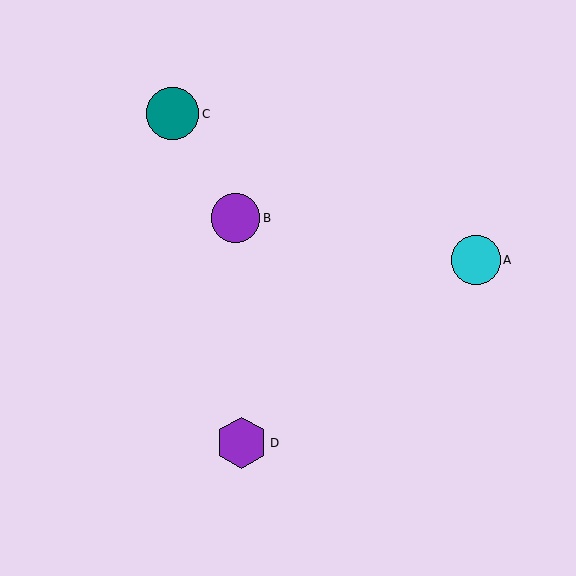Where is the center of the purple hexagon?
The center of the purple hexagon is at (241, 443).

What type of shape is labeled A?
Shape A is a cyan circle.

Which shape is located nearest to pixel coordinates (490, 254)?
The cyan circle (labeled A) at (476, 260) is nearest to that location.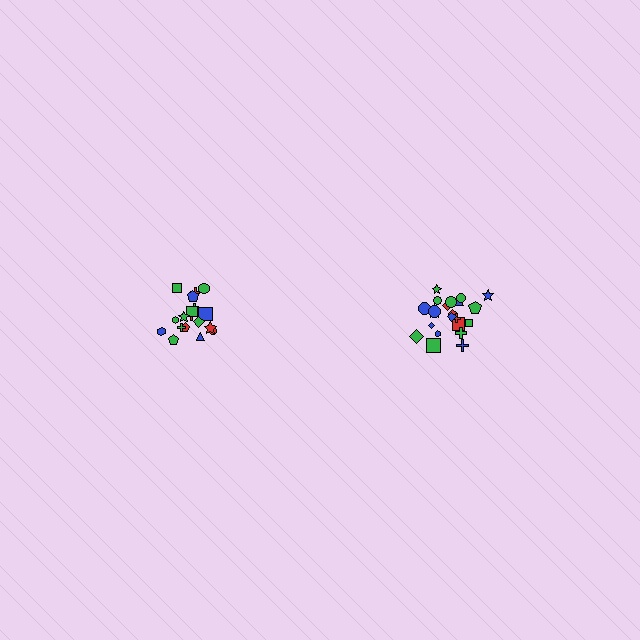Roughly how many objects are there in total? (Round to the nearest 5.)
Roughly 40 objects in total.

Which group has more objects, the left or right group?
The right group.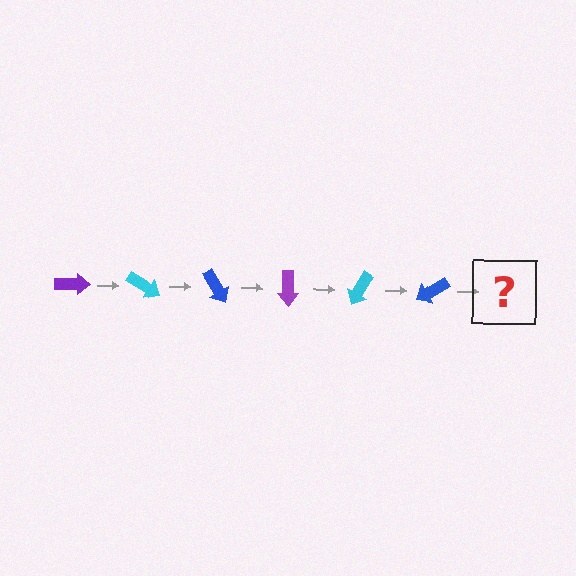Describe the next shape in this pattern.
It should be a purple arrow, rotated 180 degrees from the start.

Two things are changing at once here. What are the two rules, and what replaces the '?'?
The two rules are that it rotates 30 degrees each step and the color cycles through purple, cyan, and blue. The '?' should be a purple arrow, rotated 180 degrees from the start.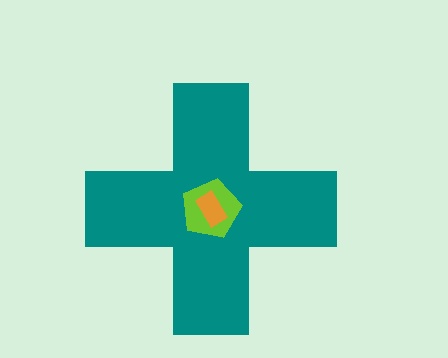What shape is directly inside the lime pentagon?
The orange rectangle.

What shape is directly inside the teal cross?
The lime pentagon.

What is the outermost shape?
The teal cross.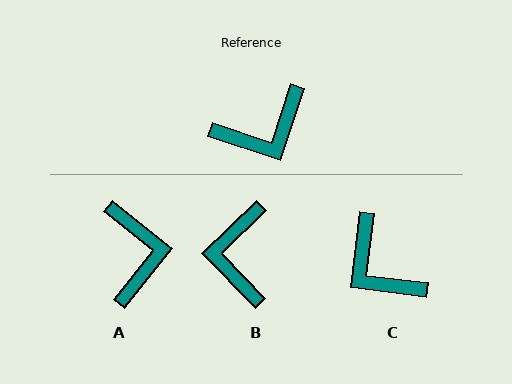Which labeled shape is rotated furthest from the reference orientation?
B, about 118 degrees away.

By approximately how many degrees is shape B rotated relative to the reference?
Approximately 118 degrees clockwise.